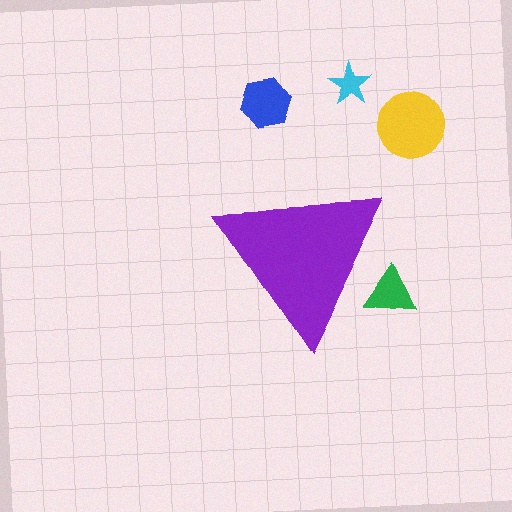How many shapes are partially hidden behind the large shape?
1 shape is partially hidden.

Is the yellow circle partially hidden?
No, the yellow circle is fully visible.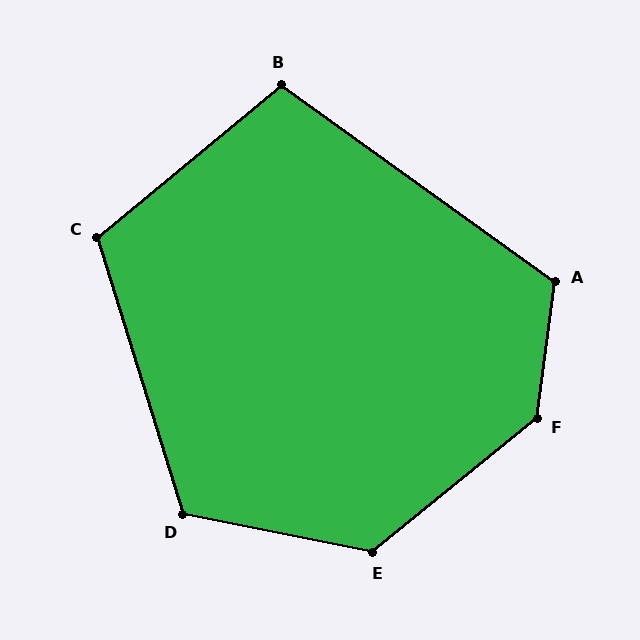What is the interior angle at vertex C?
Approximately 112 degrees (obtuse).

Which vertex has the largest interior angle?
F, at approximately 137 degrees.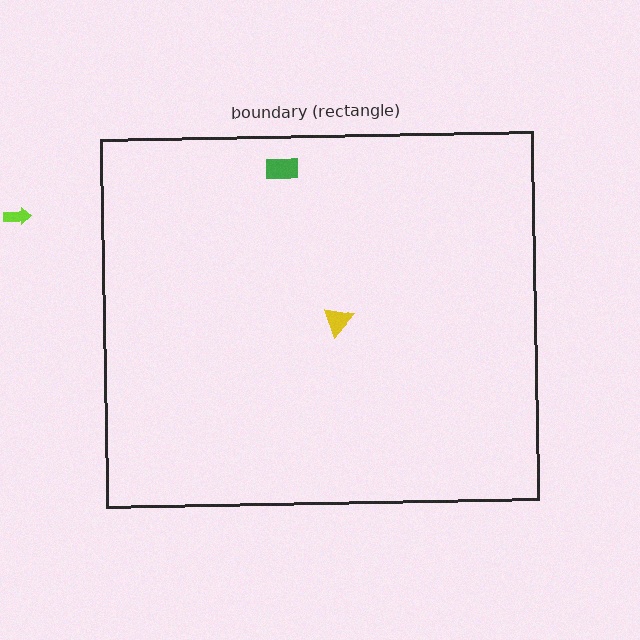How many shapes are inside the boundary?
2 inside, 1 outside.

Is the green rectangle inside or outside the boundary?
Inside.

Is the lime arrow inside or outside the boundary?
Outside.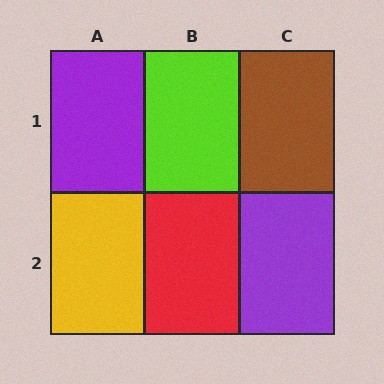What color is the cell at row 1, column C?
Brown.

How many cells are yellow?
1 cell is yellow.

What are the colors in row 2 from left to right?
Yellow, red, purple.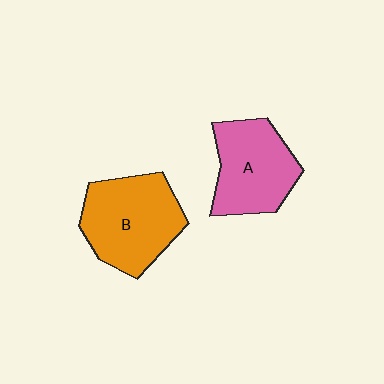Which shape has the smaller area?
Shape A (pink).